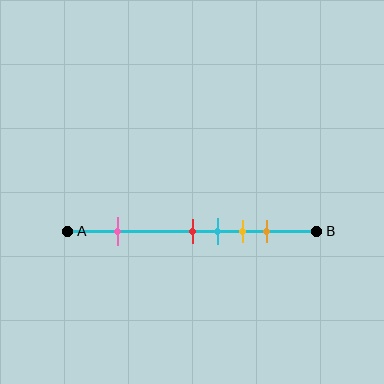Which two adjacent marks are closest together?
The red and cyan marks are the closest adjacent pair.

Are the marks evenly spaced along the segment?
No, the marks are not evenly spaced.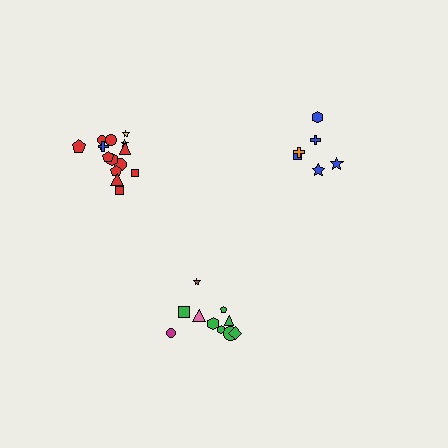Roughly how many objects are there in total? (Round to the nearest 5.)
Roughly 30 objects in total.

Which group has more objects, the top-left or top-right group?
The top-left group.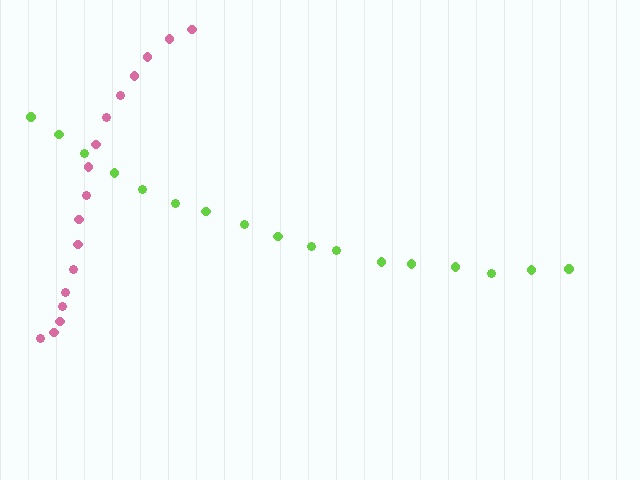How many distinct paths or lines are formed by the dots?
There are 2 distinct paths.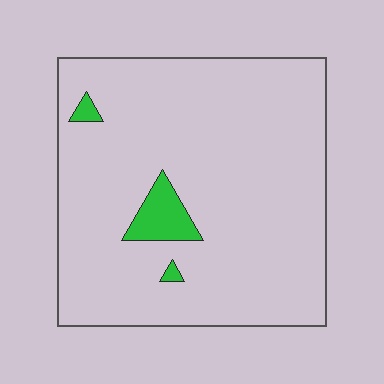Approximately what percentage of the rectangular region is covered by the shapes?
Approximately 5%.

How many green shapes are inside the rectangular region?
3.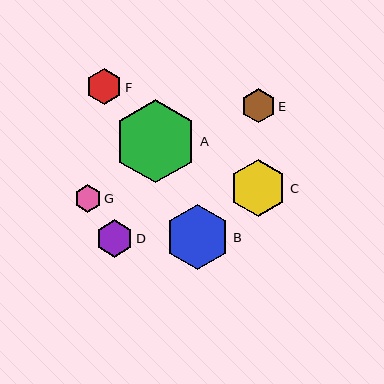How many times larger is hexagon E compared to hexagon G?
Hexagon E is approximately 1.3 times the size of hexagon G.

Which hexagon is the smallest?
Hexagon G is the smallest with a size of approximately 27 pixels.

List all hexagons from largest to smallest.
From largest to smallest: A, B, C, D, F, E, G.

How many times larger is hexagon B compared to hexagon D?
Hexagon B is approximately 1.7 times the size of hexagon D.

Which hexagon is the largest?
Hexagon A is the largest with a size of approximately 83 pixels.